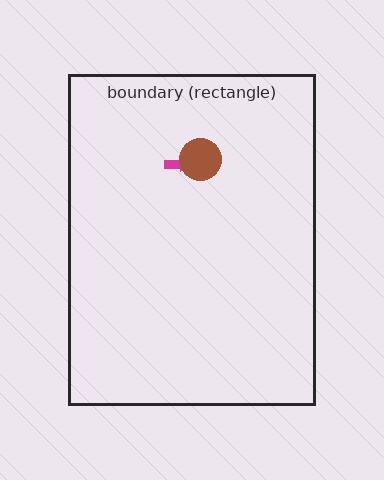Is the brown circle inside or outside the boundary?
Inside.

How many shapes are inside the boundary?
2 inside, 0 outside.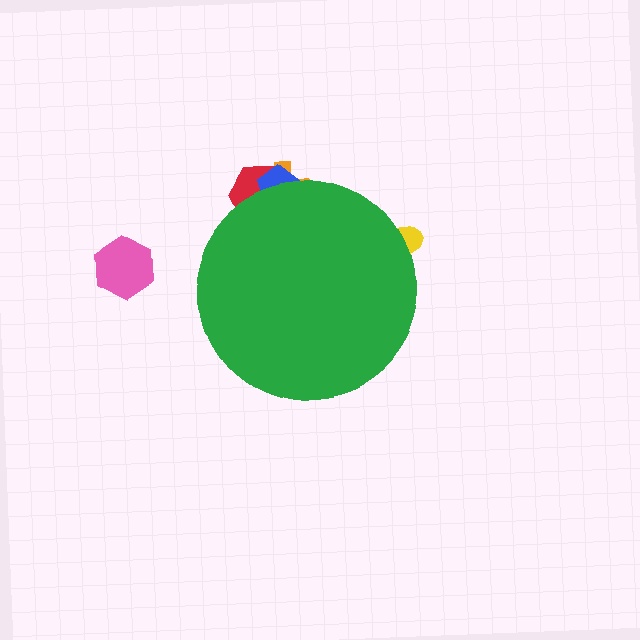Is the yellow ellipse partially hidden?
Yes, the yellow ellipse is partially hidden behind the green circle.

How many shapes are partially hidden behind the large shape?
4 shapes are partially hidden.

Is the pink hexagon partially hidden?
No, the pink hexagon is fully visible.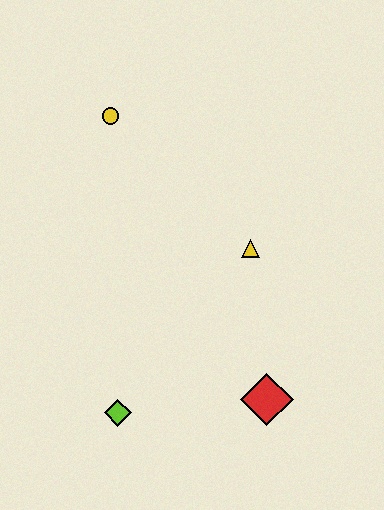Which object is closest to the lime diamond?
The red diamond is closest to the lime diamond.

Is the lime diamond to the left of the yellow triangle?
Yes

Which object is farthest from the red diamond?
The yellow circle is farthest from the red diamond.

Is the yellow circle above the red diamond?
Yes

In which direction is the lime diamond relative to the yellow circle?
The lime diamond is below the yellow circle.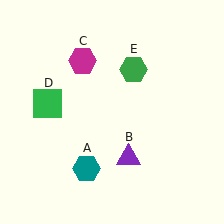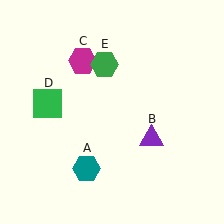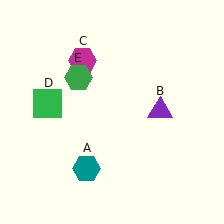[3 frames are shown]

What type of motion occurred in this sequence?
The purple triangle (object B), green hexagon (object E) rotated counterclockwise around the center of the scene.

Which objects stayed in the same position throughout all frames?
Teal hexagon (object A) and magenta hexagon (object C) and green square (object D) remained stationary.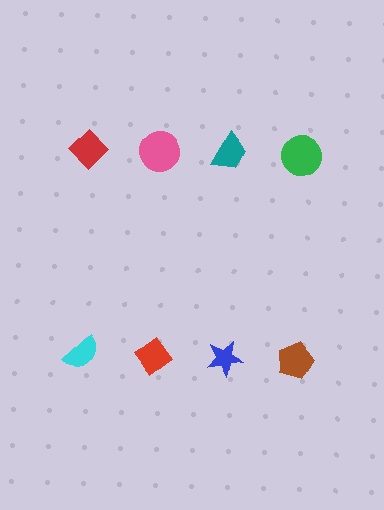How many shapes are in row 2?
4 shapes.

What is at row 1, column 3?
A teal trapezoid.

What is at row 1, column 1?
A red diamond.